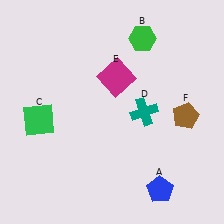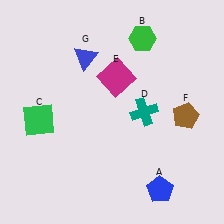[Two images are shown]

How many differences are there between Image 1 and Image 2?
There is 1 difference between the two images.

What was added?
A blue triangle (G) was added in Image 2.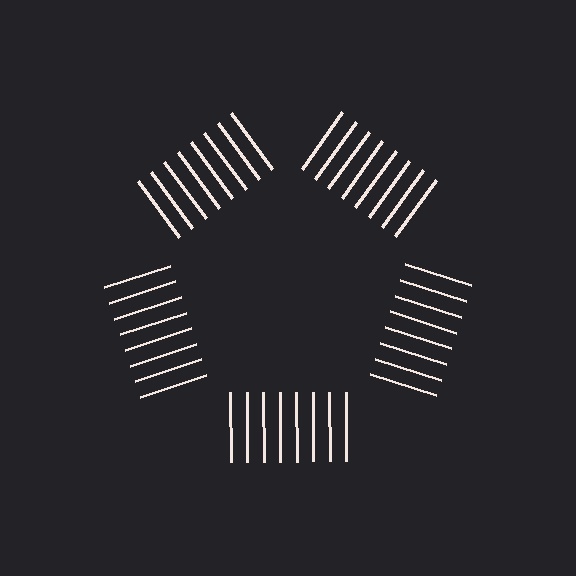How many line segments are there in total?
40 — 8 along each of the 5 edges.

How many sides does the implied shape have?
5 sides — the line-ends trace a pentagon.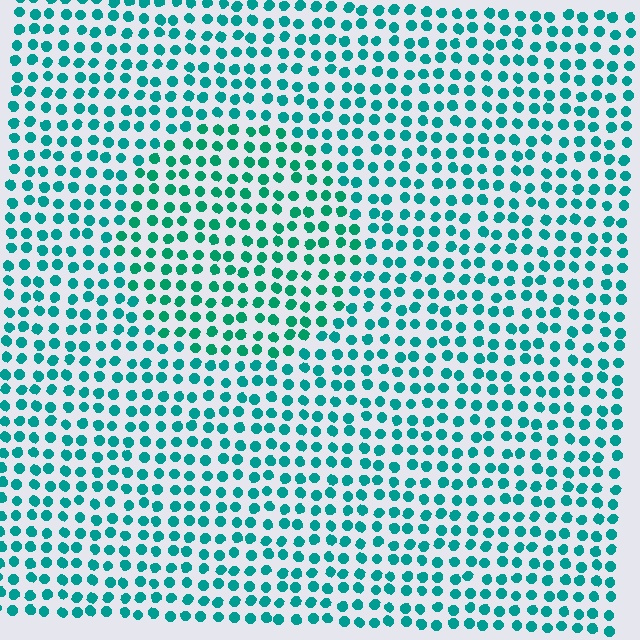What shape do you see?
I see a circle.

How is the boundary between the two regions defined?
The boundary is defined purely by a slight shift in hue (about 17 degrees). Spacing, size, and orientation are identical on both sides.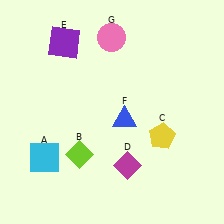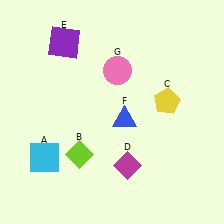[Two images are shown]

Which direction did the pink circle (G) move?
The pink circle (G) moved down.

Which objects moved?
The objects that moved are: the yellow pentagon (C), the pink circle (G).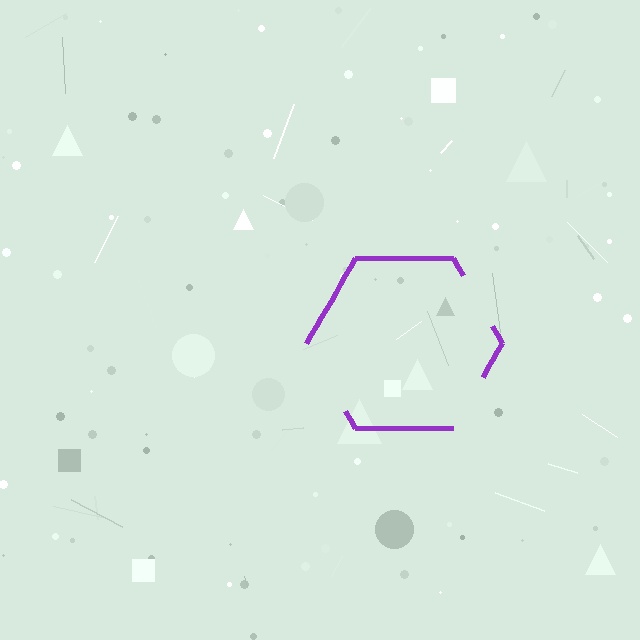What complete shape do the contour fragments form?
The contour fragments form a hexagon.